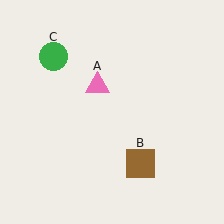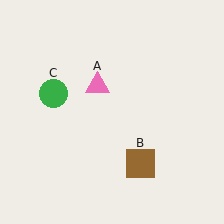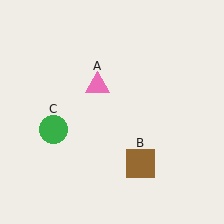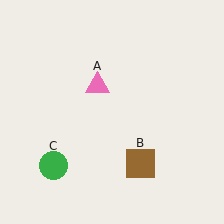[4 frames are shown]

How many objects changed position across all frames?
1 object changed position: green circle (object C).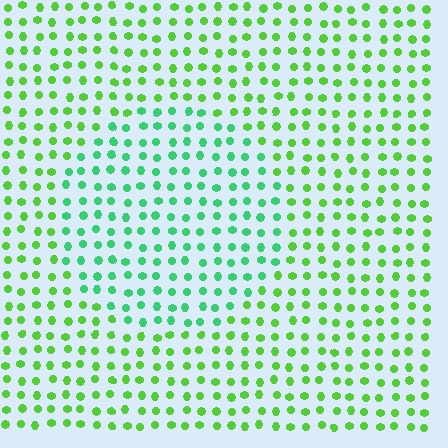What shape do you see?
I see a circle.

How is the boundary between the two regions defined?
The boundary is defined purely by a slight shift in hue (about 35 degrees). Spacing, size, and orientation are identical on both sides.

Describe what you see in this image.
The image is filled with small lime elements in a uniform arrangement. A circle-shaped region is visible where the elements are tinted to a slightly different hue, forming a subtle color boundary.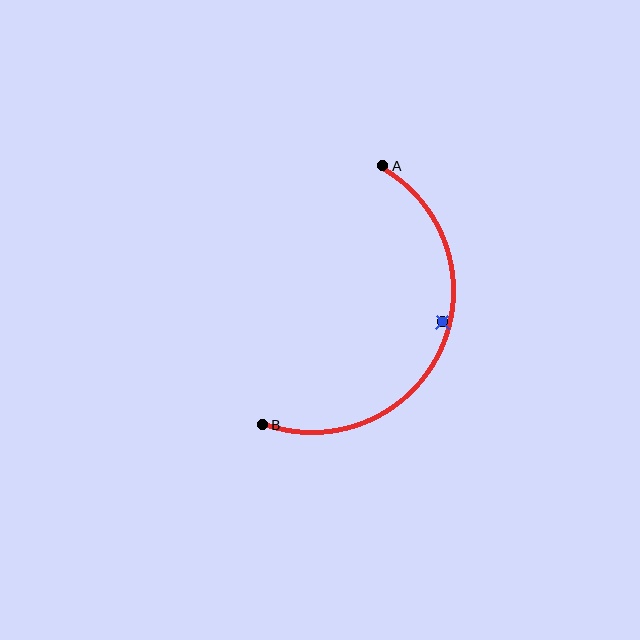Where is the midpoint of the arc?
The arc midpoint is the point on the curve farthest from the straight line joining A and B. It sits to the right of that line.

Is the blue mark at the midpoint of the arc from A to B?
No — the blue mark does not lie on the arc at all. It sits slightly inside the curve.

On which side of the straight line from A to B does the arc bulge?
The arc bulges to the right of the straight line connecting A and B.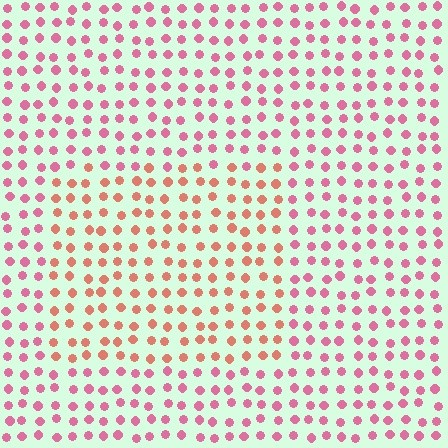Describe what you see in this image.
The image is filled with small pink elements in a uniform arrangement. A rectangle-shaped region is visible where the elements are tinted to a slightly different hue, forming a subtle color boundary.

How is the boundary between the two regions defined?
The boundary is defined purely by a slight shift in hue (about 34 degrees). Spacing, size, and orientation are identical on both sides.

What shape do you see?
I see a rectangle.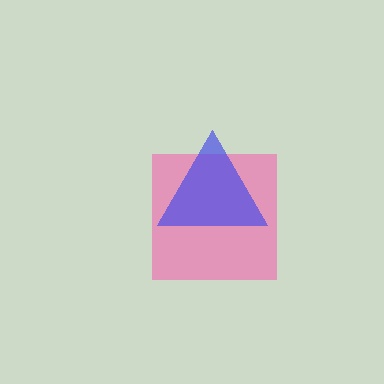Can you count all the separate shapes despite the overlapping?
Yes, there are 2 separate shapes.